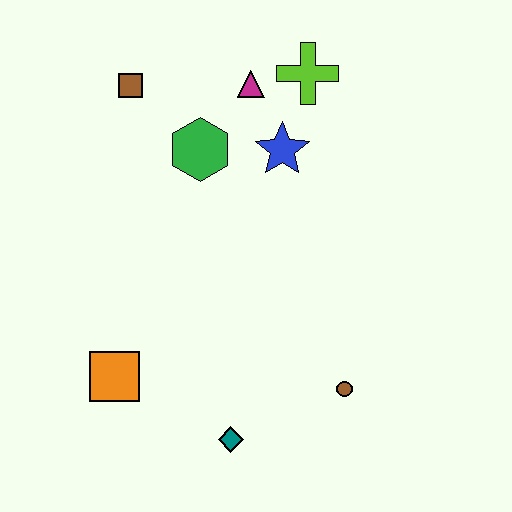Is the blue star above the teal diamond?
Yes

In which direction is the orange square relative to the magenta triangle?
The orange square is below the magenta triangle.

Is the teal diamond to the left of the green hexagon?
No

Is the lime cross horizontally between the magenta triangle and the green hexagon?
No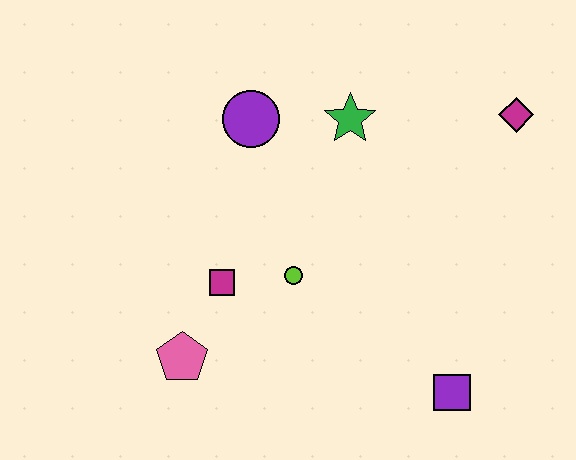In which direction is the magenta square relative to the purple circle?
The magenta square is below the purple circle.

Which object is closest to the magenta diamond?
The green star is closest to the magenta diamond.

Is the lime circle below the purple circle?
Yes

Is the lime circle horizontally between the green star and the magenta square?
Yes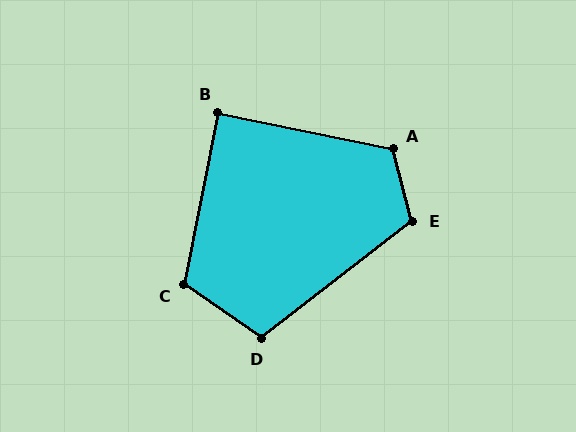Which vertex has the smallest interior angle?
B, at approximately 90 degrees.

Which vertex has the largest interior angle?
A, at approximately 117 degrees.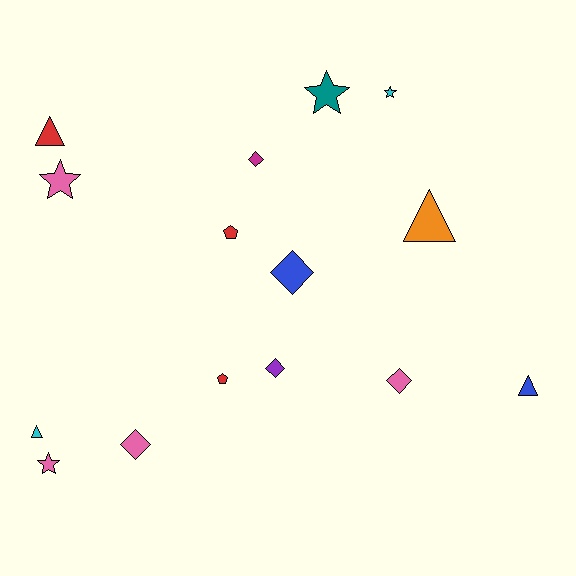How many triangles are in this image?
There are 4 triangles.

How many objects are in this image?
There are 15 objects.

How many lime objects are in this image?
There are no lime objects.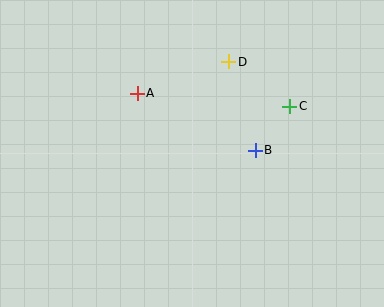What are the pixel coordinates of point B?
Point B is at (255, 150).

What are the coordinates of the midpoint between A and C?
The midpoint between A and C is at (214, 100).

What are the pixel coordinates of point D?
Point D is at (229, 62).